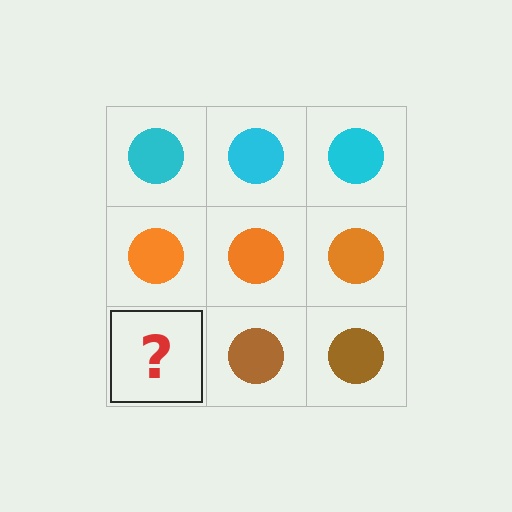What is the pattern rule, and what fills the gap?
The rule is that each row has a consistent color. The gap should be filled with a brown circle.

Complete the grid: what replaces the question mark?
The question mark should be replaced with a brown circle.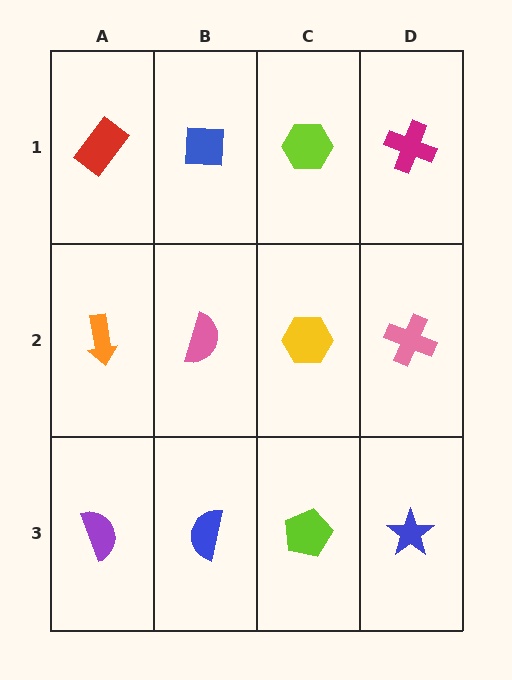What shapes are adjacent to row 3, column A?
An orange arrow (row 2, column A), a blue semicircle (row 3, column B).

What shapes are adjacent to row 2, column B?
A blue square (row 1, column B), a blue semicircle (row 3, column B), an orange arrow (row 2, column A), a yellow hexagon (row 2, column C).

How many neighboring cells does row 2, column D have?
3.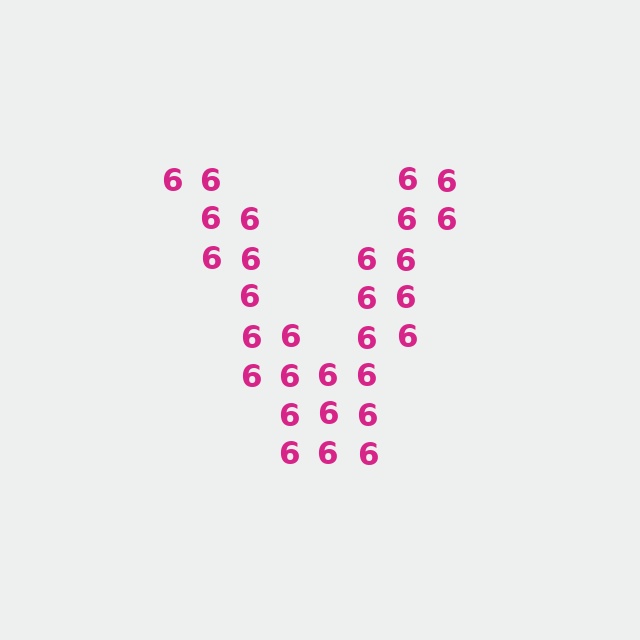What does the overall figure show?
The overall figure shows the letter V.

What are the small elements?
The small elements are digit 6's.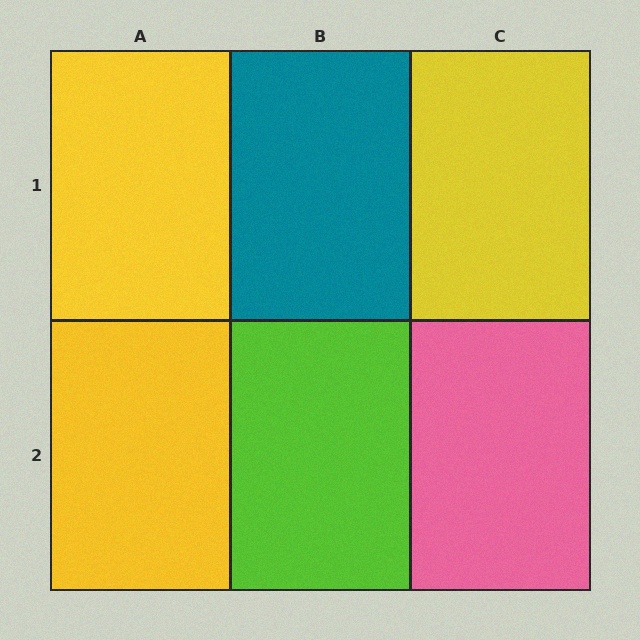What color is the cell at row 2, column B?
Lime.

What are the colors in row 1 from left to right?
Yellow, teal, yellow.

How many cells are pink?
1 cell is pink.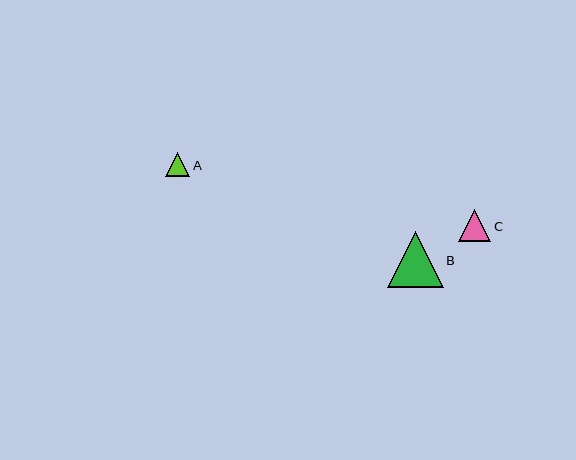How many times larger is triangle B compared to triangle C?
Triangle B is approximately 1.7 times the size of triangle C.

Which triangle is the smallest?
Triangle A is the smallest with a size of approximately 24 pixels.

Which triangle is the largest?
Triangle B is the largest with a size of approximately 56 pixels.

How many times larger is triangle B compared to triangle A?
Triangle B is approximately 2.3 times the size of triangle A.